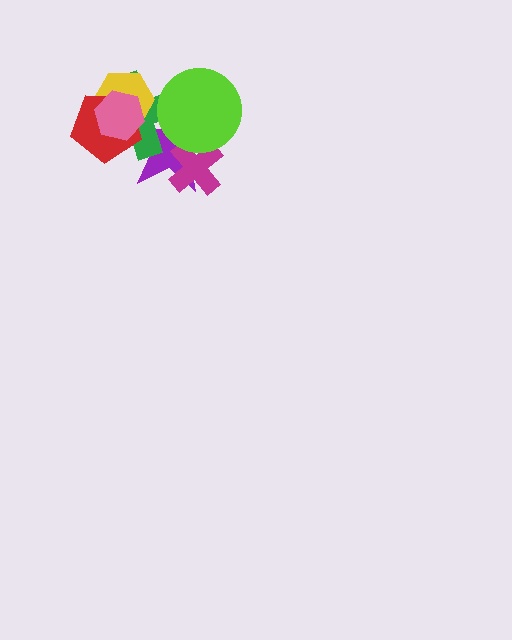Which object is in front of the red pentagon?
The pink hexagon is in front of the red pentagon.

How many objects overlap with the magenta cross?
2 objects overlap with the magenta cross.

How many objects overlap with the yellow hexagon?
4 objects overlap with the yellow hexagon.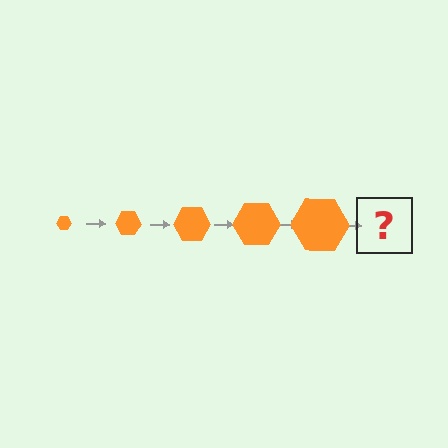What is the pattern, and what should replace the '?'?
The pattern is that the hexagon gets progressively larger each step. The '?' should be an orange hexagon, larger than the previous one.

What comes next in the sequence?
The next element should be an orange hexagon, larger than the previous one.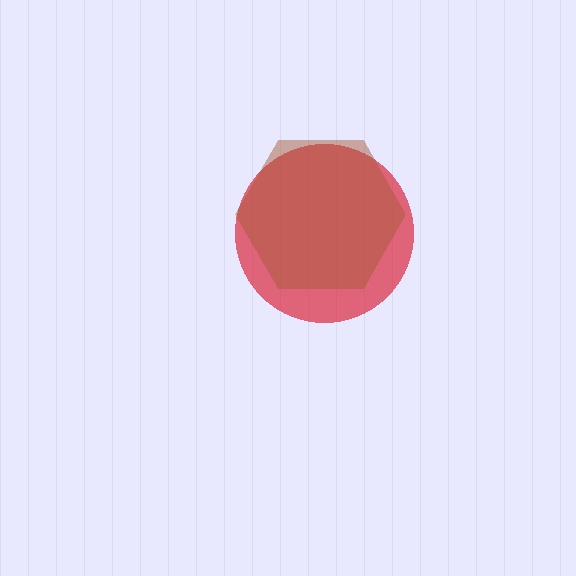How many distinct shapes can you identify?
There are 2 distinct shapes: a red circle, a brown hexagon.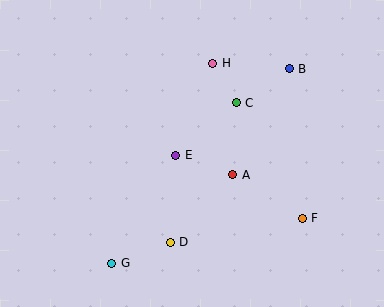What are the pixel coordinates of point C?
Point C is at (236, 103).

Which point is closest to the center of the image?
Point E at (176, 155) is closest to the center.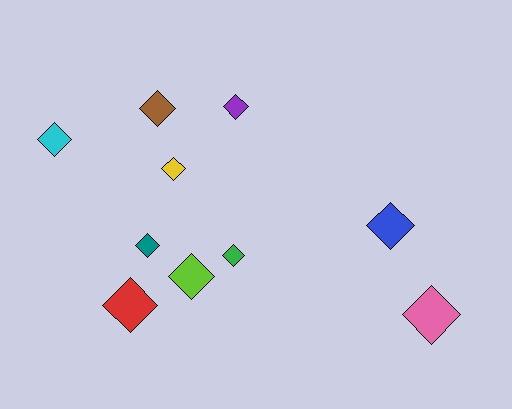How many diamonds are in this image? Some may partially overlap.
There are 10 diamonds.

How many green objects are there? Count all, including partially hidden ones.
There is 1 green object.